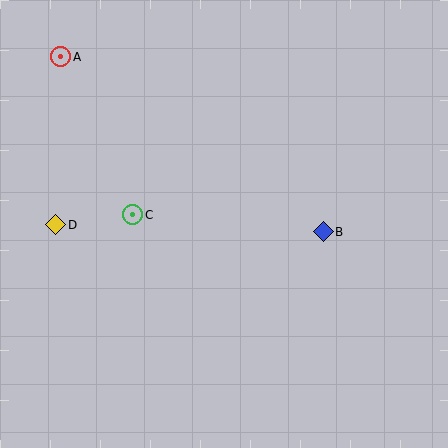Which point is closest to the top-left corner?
Point A is closest to the top-left corner.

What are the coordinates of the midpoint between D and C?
The midpoint between D and C is at (94, 220).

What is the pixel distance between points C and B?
The distance between C and B is 191 pixels.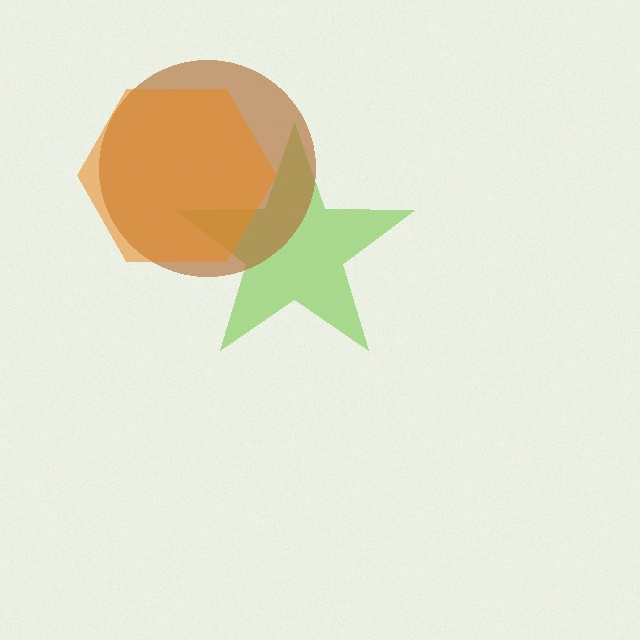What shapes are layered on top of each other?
The layered shapes are: a lime star, a brown circle, an orange hexagon.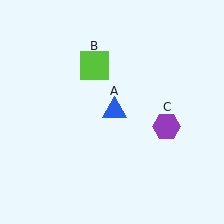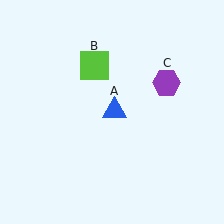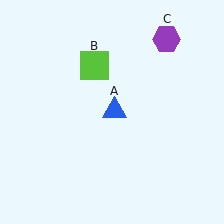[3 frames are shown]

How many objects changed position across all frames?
1 object changed position: purple hexagon (object C).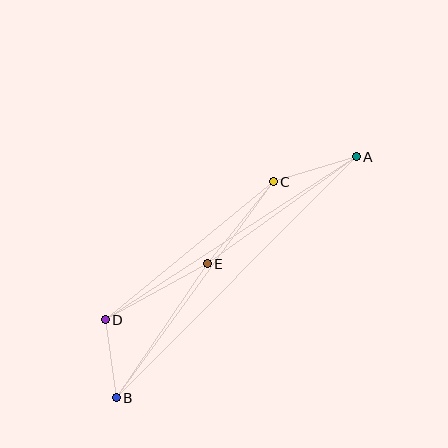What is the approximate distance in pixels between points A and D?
The distance between A and D is approximately 299 pixels.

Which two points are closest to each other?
Points B and D are closest to each other.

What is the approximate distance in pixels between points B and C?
The distance between B and C is approximately 267 pixels.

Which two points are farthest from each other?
Points A and B are farthest from each other.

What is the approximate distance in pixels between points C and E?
The distance between C and E is approximately 105 pixels.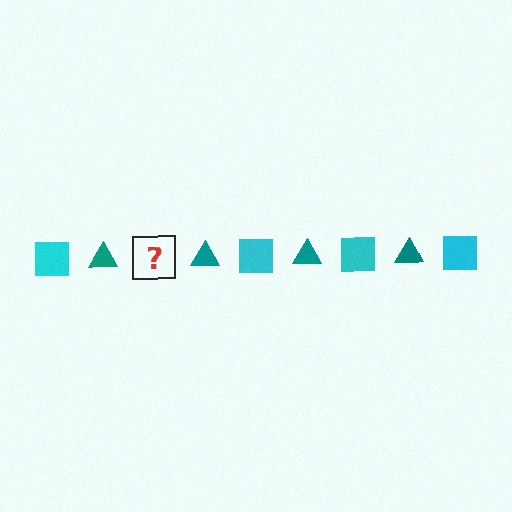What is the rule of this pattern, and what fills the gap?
The rule is that the pattern alternates between cyan square and teal triangle. The gap should be filled with a cyan square.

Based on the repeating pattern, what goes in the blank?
The blank should be a cyan square.